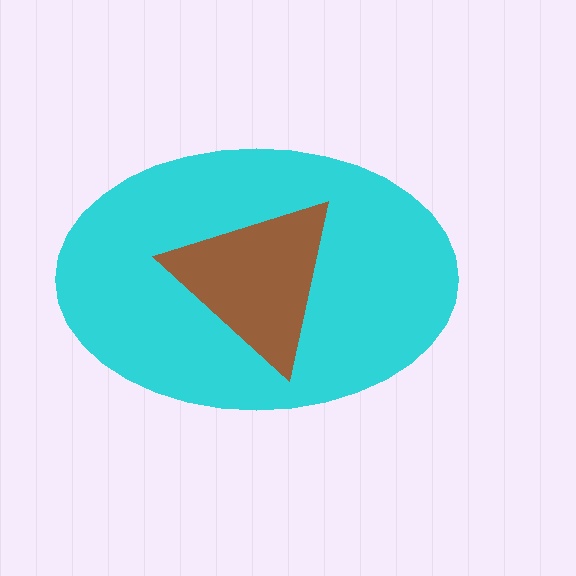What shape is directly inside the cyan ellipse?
The brown triangle.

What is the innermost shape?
The brown triangle.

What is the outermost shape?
The cyan ellipse.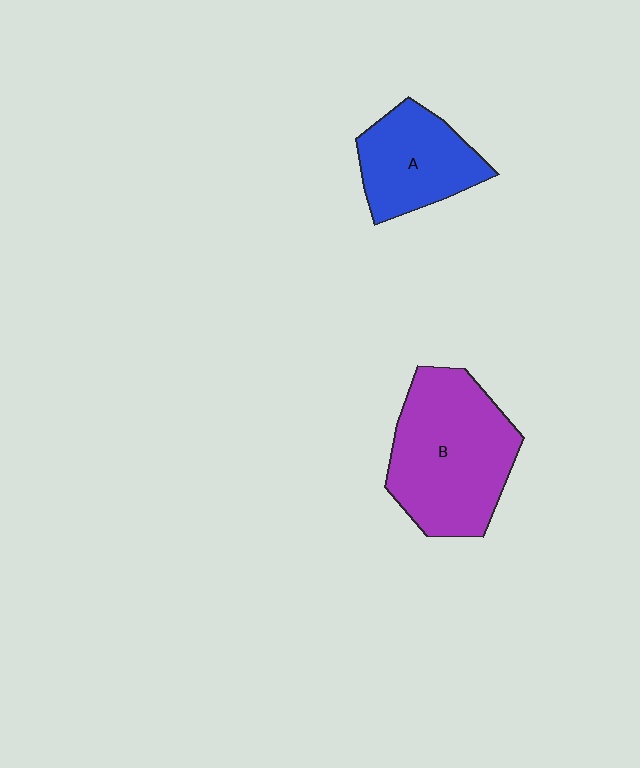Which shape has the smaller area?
Shape A (blue).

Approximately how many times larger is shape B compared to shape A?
Approximately 1.6 times.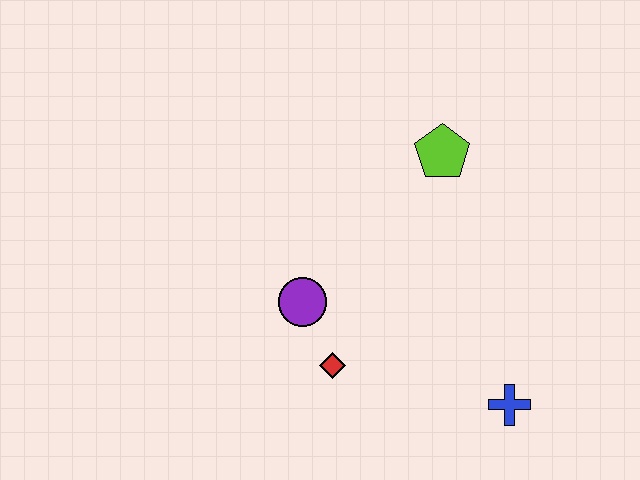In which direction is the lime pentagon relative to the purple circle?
The lime pentagon is above the purple circle.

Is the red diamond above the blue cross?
Yes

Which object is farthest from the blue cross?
The lime pentagon is farthest from the blue cross.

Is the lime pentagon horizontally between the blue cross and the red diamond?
Yes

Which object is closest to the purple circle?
The red diamond is closest to the purple circle.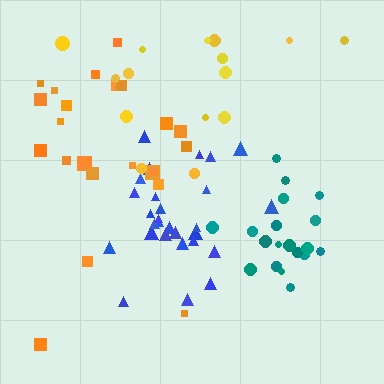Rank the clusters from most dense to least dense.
teal, blue, orange, yellow.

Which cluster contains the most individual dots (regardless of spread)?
Blue (28).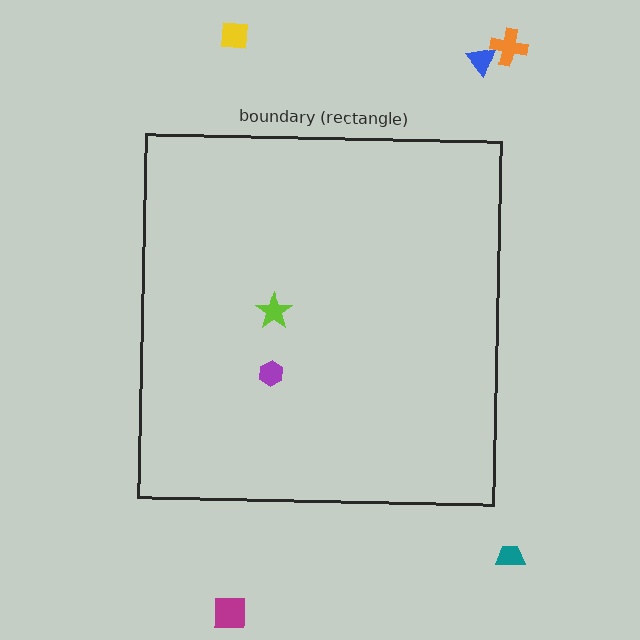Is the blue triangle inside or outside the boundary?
Outside.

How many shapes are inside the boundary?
2 inside, 5 outside.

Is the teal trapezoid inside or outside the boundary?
Outside.